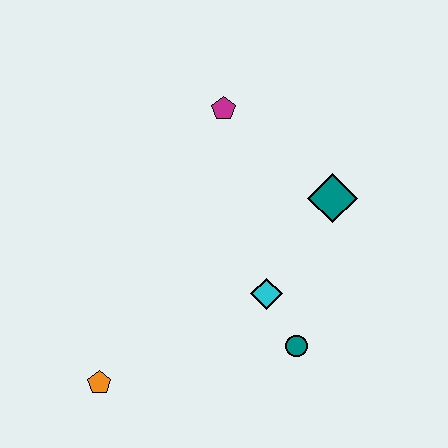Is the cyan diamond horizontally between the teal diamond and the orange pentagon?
Yes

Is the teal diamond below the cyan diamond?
No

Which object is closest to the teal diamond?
The cyan diamond is closest to the teal diamond.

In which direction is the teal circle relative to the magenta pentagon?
The teal circle is below the magenta pentagon.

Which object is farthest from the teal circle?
The magenta pentagon is farthest from the teal circle.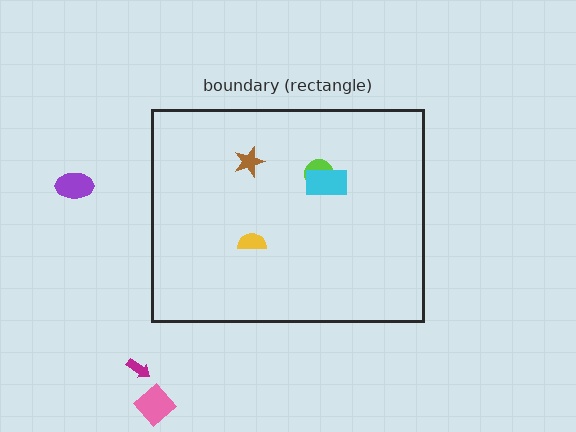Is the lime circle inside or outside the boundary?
Inside.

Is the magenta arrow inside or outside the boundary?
Outside.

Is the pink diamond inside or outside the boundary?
Outside.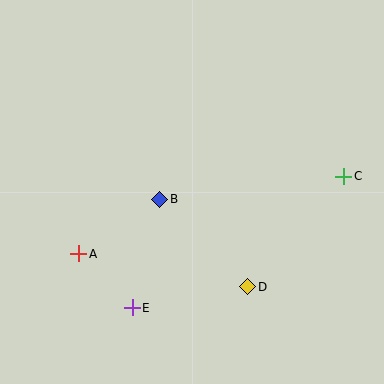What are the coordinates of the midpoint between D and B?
The midpoint between D and B is at (204, 243).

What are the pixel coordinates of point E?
Point E is at (132, 308).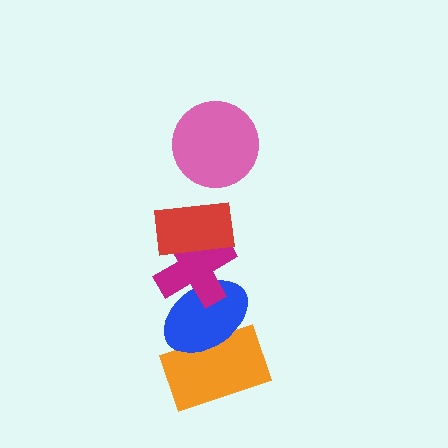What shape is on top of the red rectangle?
The pink circle is on top of the red rectangle.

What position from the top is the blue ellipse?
The blue ellipse is 4th from the top.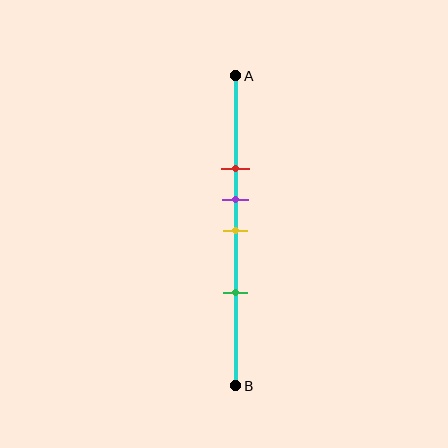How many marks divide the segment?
There are 4 marks dividing the segment.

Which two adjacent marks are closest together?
The purple and yellow marks are the closest adjacent pair.